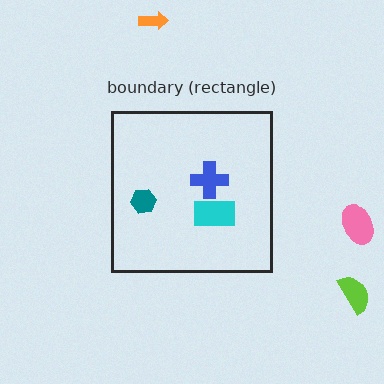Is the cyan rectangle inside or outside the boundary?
Inside.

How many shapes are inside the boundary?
3 inside, 3 outside.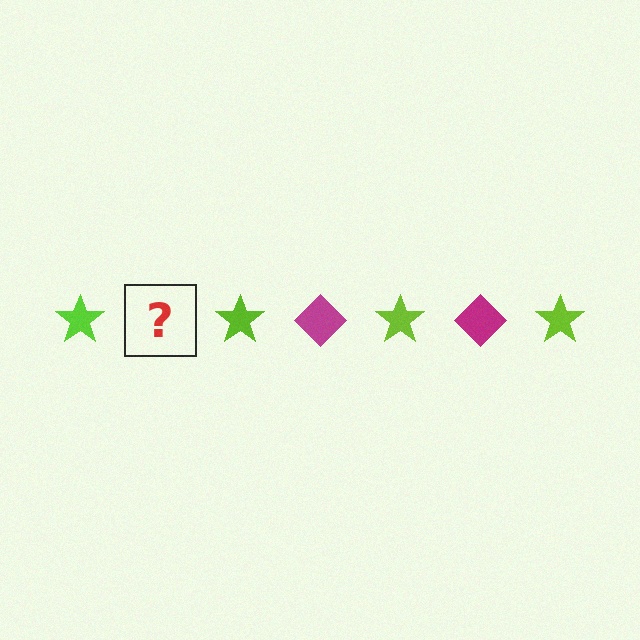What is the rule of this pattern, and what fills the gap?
The rule is that the pattern alternates between lime star and magenta diamond. The gap should be filled with a magenta diamond.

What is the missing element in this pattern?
The missing element is a magenta diamond.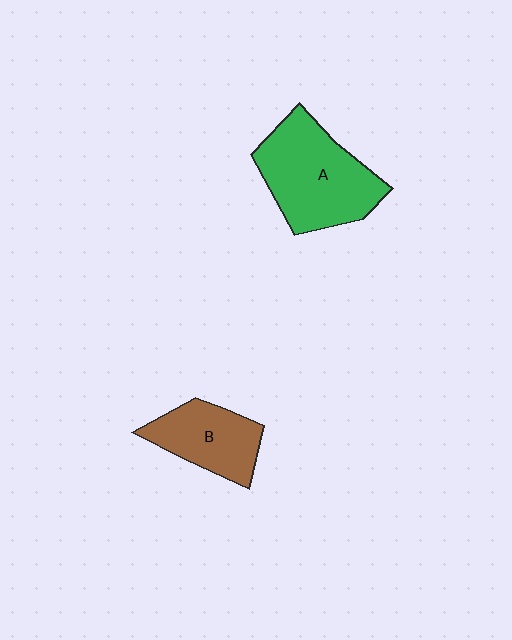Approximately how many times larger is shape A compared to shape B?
Approximately 1.6 times.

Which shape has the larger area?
Shape A (green).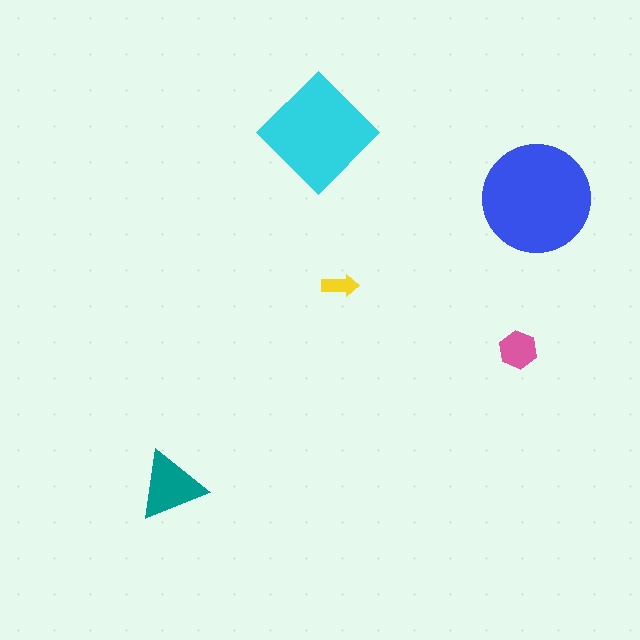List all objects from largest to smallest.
The blue circle, the cyan diamond, the teal triangle, the pink hexagon, the yellow arrow.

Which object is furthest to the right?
The blue circle is rightmost.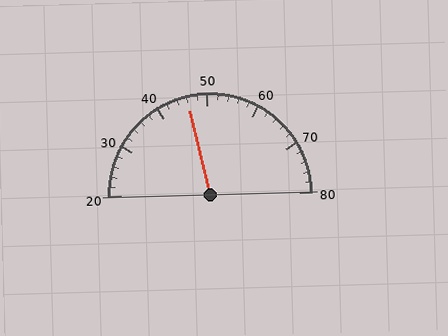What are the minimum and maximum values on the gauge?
The gauge ranges from 20 to 80.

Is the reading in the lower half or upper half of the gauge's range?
The reading is in the lower half of the range (20 to 80).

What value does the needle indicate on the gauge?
The needle indicates approximately 46.